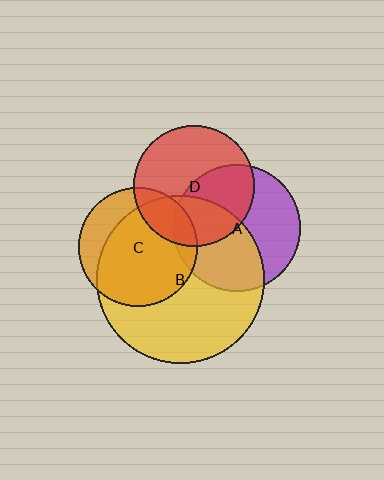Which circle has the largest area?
Circle B (yellow).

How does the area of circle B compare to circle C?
Approximately 2.0 times.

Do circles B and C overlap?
Yes.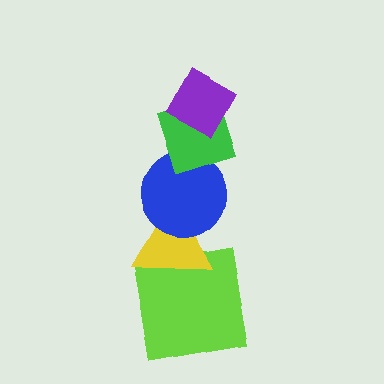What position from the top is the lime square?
The lime square is 5th from the top.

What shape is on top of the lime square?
The yellow triangle is on top of the lime square.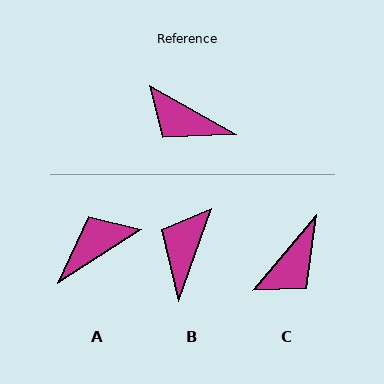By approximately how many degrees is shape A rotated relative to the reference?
Approximately 118 degrees clockwise.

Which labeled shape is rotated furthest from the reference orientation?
A, about 118 degrees away.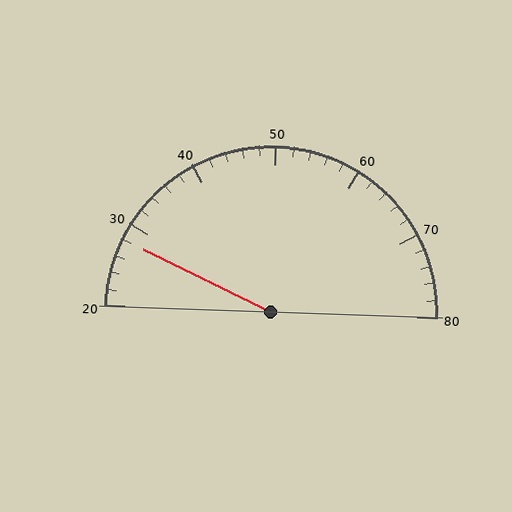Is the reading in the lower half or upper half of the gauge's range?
The reading is in the lower half of the range (20 to 80).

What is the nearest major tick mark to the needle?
The nearest major tick mark is 30.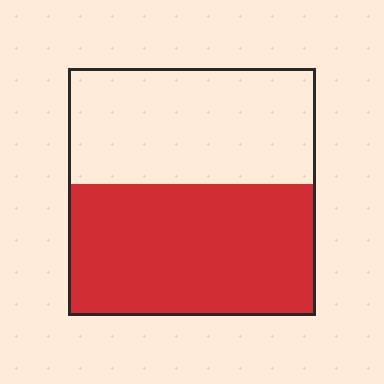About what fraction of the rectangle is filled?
About one half (1/2).